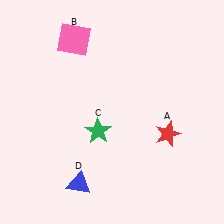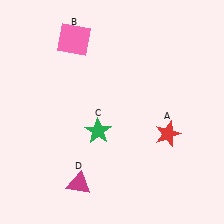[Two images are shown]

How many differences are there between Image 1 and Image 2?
There is 1 difference between the two images.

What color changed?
The triangle (D) changed from blue in Image 1 to magenta in Image 2.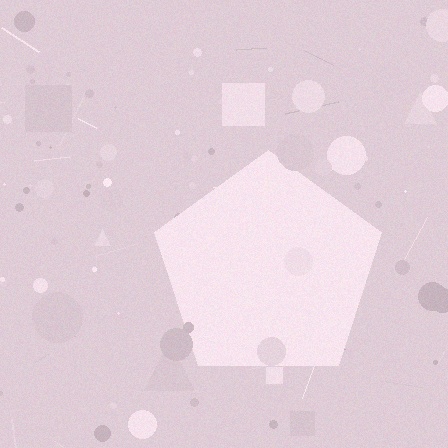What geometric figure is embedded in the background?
A pentagon is embedded in the background.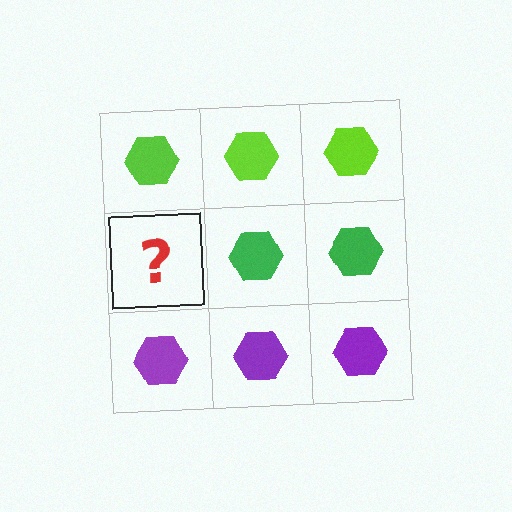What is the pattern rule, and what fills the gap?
The rule is that each row has a consistent color. The gap should be filled with a green hexagon.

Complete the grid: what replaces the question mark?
The question mark should be replaced with a green hexagon.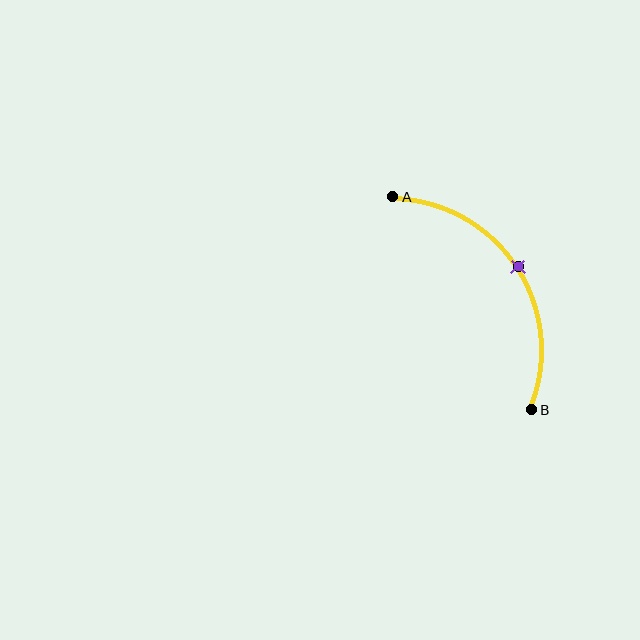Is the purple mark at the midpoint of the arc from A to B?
Yes. The purple mark lies on the arc at equal arc-length from both A and B — it is the arc midpoint.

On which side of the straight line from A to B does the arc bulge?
The arc bulges to the right of the straight line connecting A and B.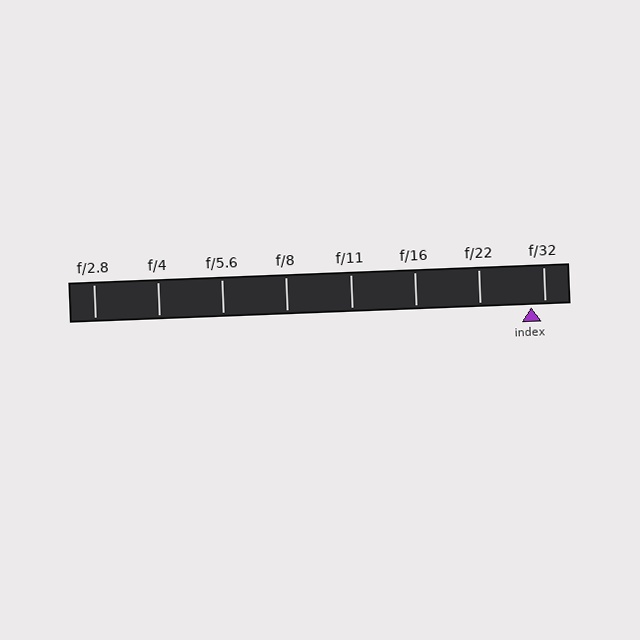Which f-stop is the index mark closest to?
The index mark is closest to f/32.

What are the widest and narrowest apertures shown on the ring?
The widest aperture shown is f/2.8 and the narrowest is f/32.